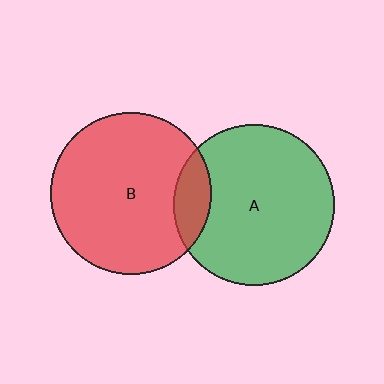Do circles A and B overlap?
Yes.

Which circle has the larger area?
Circle B (red).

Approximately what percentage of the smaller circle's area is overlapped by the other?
Approximately 15%.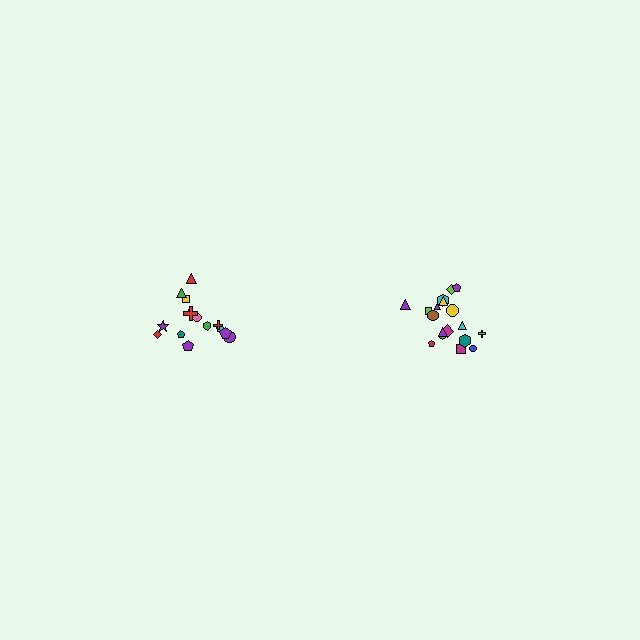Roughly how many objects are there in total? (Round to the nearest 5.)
Roughly 35 objects in total.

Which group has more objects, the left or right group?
The right group.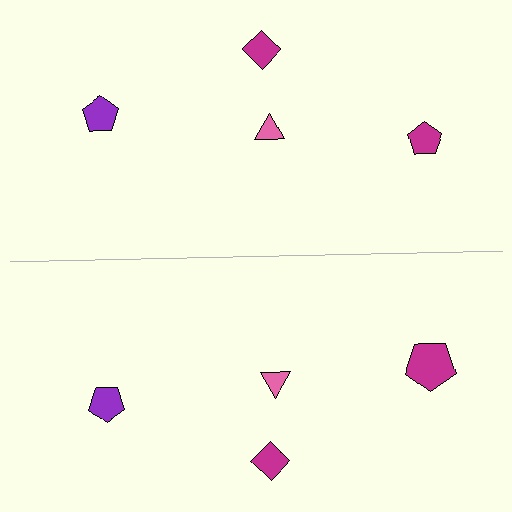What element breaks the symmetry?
The magenta pentagon on the bottom side has a different size than its mirror counterpart.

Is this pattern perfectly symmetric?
No, the pattern is not perfectly symmetric. The magenta pentagon on the bottom side has a different size than its mirror counterpart.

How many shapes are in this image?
There are 8 shapes in this image.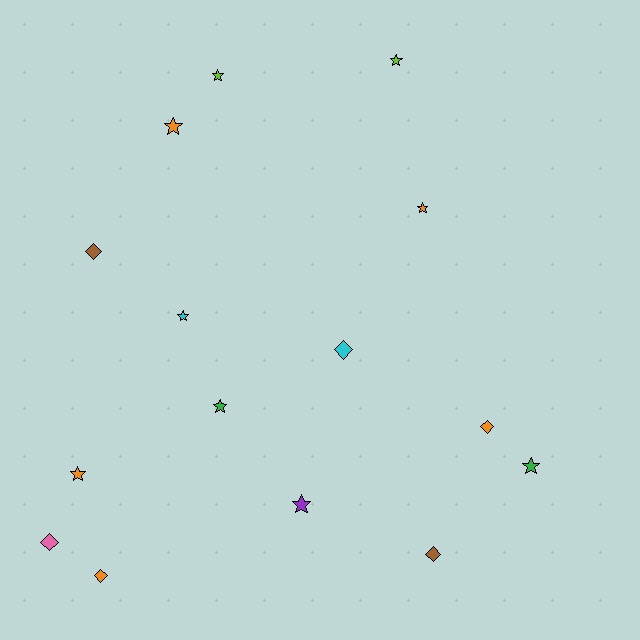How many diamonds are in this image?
There are 6 diamonds.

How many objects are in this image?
There are 15 objects.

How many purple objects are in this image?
There is 1 purple object.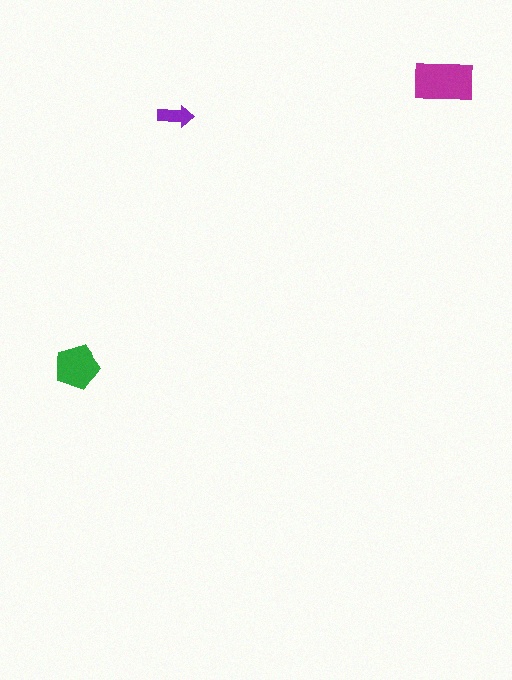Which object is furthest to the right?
The magenta rectangle is rightmost.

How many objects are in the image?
There are 3 objects in the image.